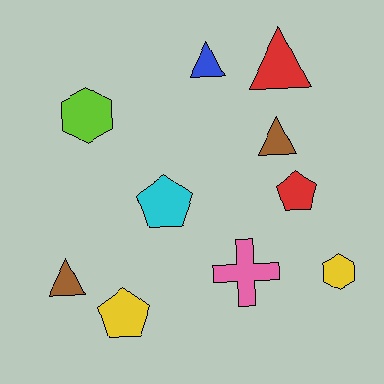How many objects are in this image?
There are 10 objects.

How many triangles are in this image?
There are 4 triangles.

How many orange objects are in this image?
There are no orange objects.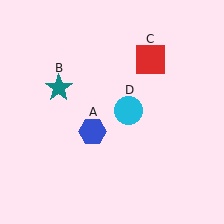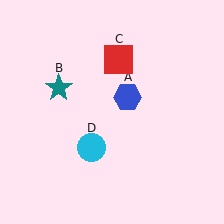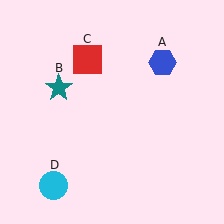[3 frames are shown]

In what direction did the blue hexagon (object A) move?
The blue hexagon (object A) moved up and to the right.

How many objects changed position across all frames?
3 objects changed position: blue hexagon (object A), red square (object C), cyan circle (object D).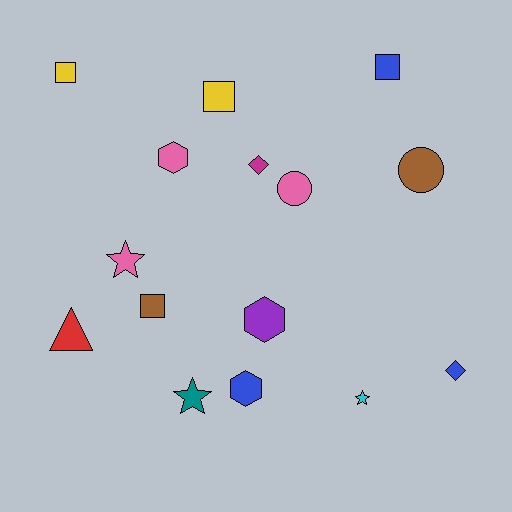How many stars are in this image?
There are 3 stars.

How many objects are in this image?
There are 15 objects.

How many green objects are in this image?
There are no green objects.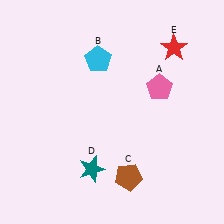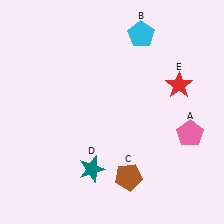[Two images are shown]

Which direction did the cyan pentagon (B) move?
The cyan pentagon (B) moved right.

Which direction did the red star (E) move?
The red star (E) moved down.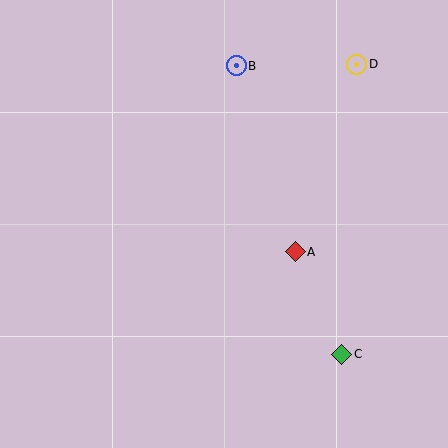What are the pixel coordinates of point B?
Point B is at (236, 66).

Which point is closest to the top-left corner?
Point B is closest to the top-left corner.